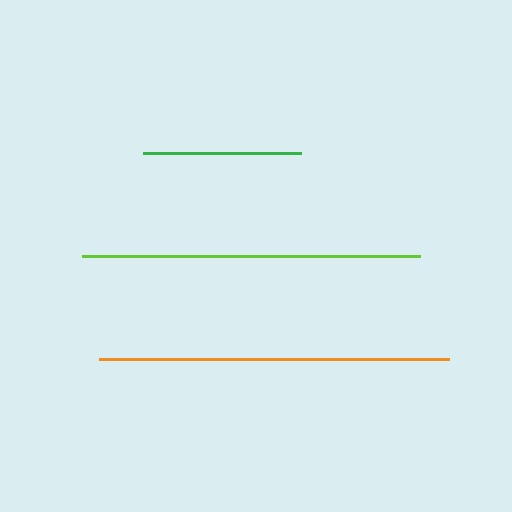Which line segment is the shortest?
The green line is the shortest at approximately 158 pixels.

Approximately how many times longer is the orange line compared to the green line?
The orange line is approximately 2.2 times the length of the green line.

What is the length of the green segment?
The green segment is approximately 158 pixels long.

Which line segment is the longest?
The orange line is the longest at approximately 350 pixels.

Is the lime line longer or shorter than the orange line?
The orange line is longer than the lime line.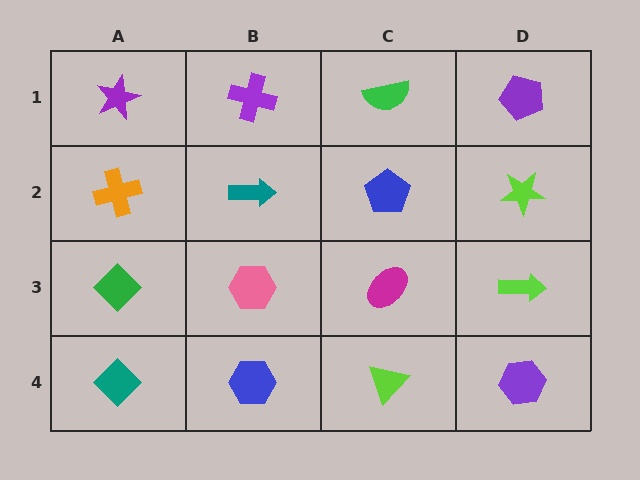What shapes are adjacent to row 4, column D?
A lime arrow (row 3, column D), a lime triangle (row 4, column C).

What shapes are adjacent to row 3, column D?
A lime star (row 2, column D), a purple hexagon (row 4, column D), a magenta ellipse (row 3, column C).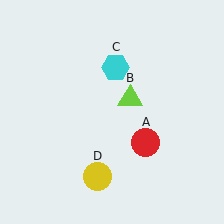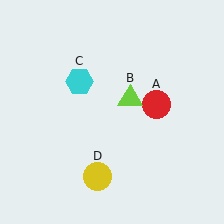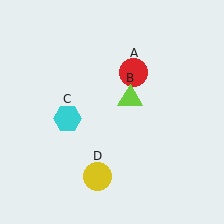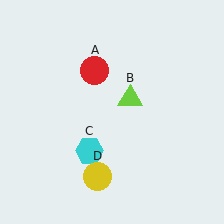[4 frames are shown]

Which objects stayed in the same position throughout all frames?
Lime triangle (object B) and yellow circle (object D) remained stationary.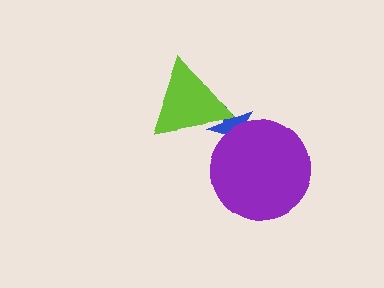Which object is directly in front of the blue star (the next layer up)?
The lime triangle is directly in front of the blue star.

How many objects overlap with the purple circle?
1 object overlaps with the purple circle.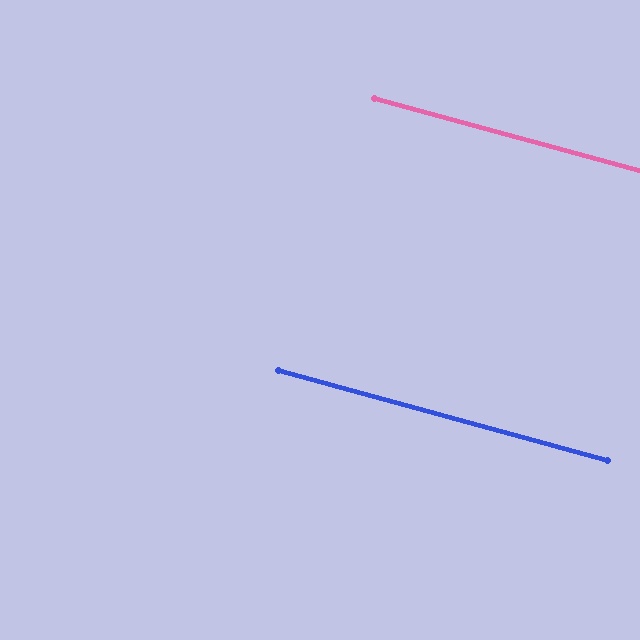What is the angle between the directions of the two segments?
Approximately 0 degrees.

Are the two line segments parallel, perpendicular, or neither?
Parallel — their directions differ by only 0.0°.